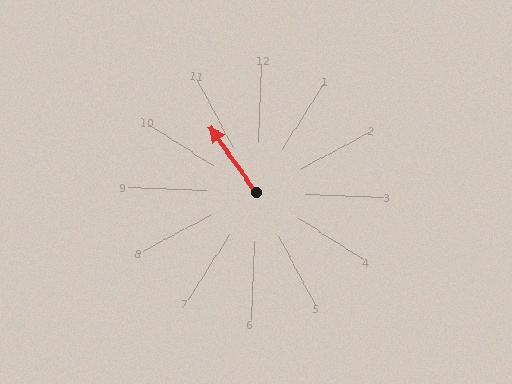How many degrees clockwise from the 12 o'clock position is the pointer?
Approximately 323 degrees.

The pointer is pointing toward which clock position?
Roughly 11 o'clock.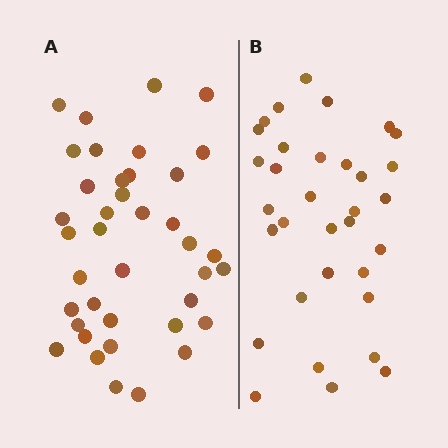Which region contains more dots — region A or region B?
Region A (the left region) has more dots.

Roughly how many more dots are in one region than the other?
Region A has about 6 more dots than region B.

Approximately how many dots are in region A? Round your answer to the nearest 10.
About 40 dots. (The exact count is 39, which rounds to 40.)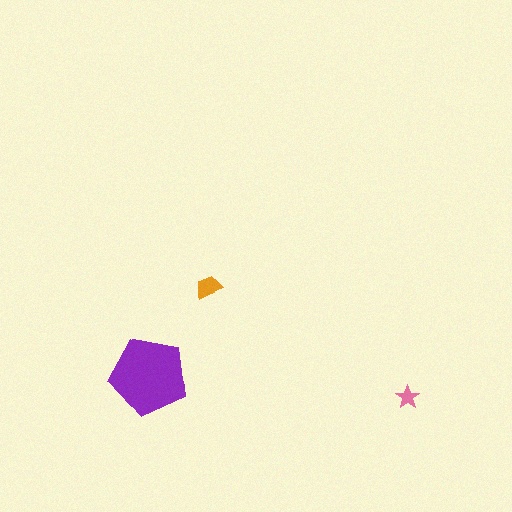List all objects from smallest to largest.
The pink star, the orange trapezoid, the purple pentagon.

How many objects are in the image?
There are 3 objects in the image.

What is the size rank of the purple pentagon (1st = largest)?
1st.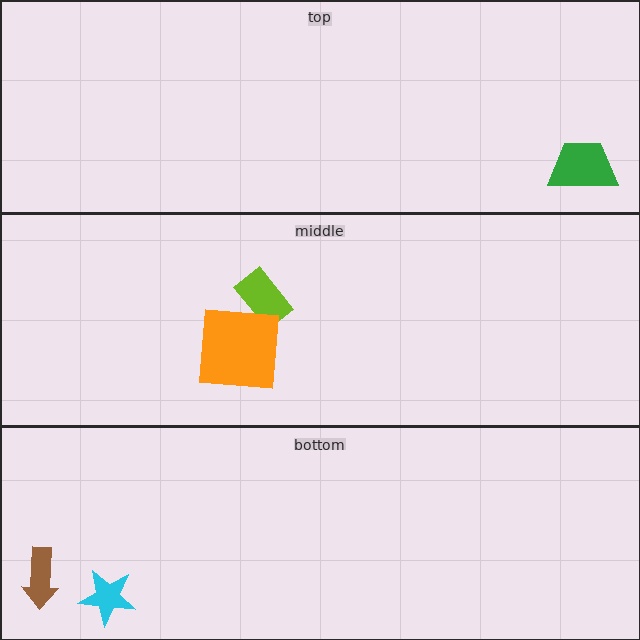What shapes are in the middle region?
The lime rectangle, the orange square.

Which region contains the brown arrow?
The bottom region.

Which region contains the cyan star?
The bottom region.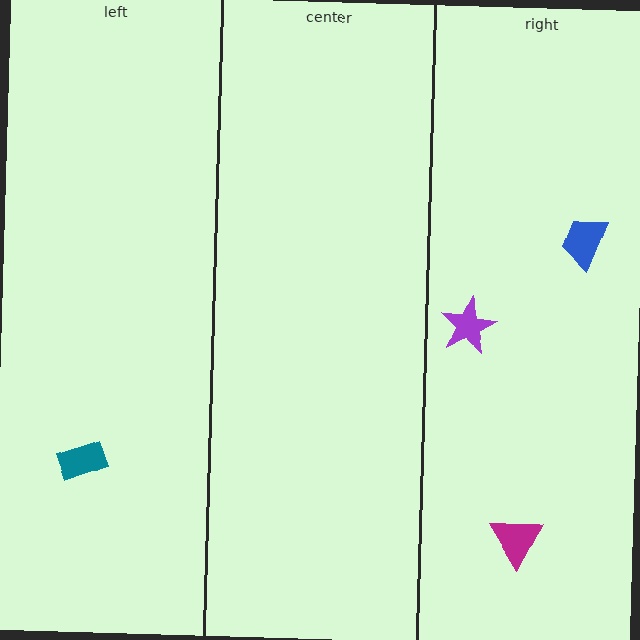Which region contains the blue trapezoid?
The right region.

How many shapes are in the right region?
3.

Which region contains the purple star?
The right region.